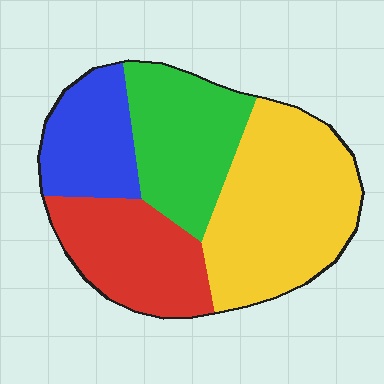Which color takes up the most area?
Yellow, at roughly 35%.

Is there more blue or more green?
Green.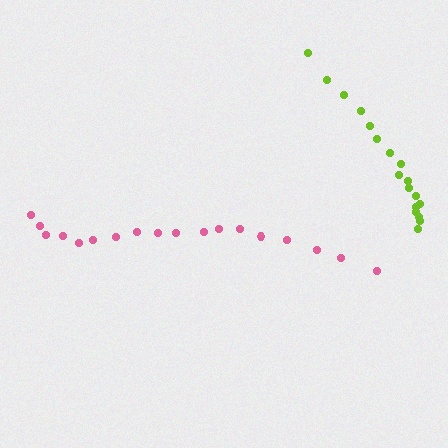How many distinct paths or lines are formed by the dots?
There are 2 distinct paths.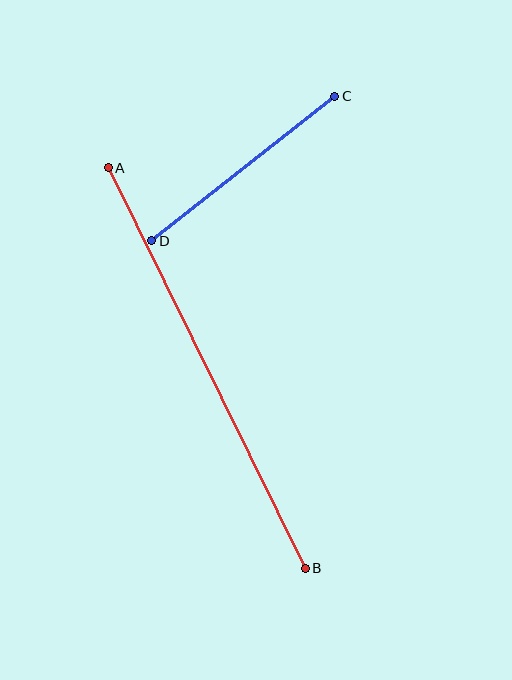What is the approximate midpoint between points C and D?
The midpoint is at approximately (243, 168) pixels.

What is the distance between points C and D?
The distance is approximately 233 pixels.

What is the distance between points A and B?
The distance is approximately 447 pixels.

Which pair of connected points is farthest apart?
Points A and B are farthest apart.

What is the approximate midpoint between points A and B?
The midpoint is at approximately (206, 368) pixels.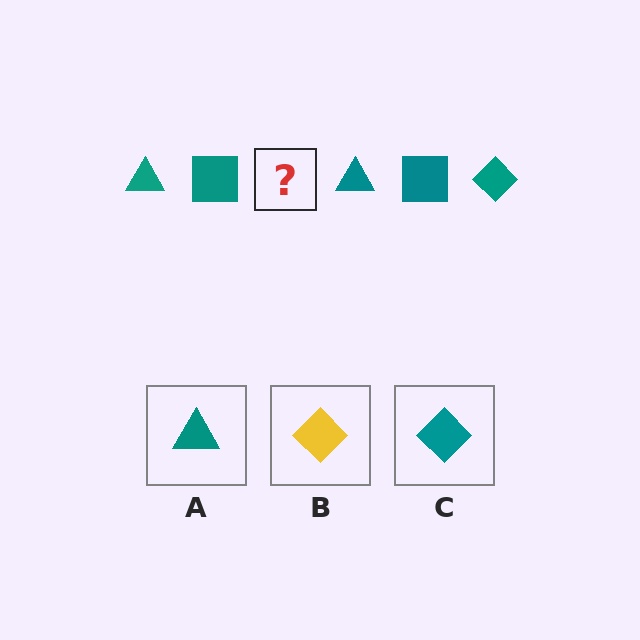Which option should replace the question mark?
Option C.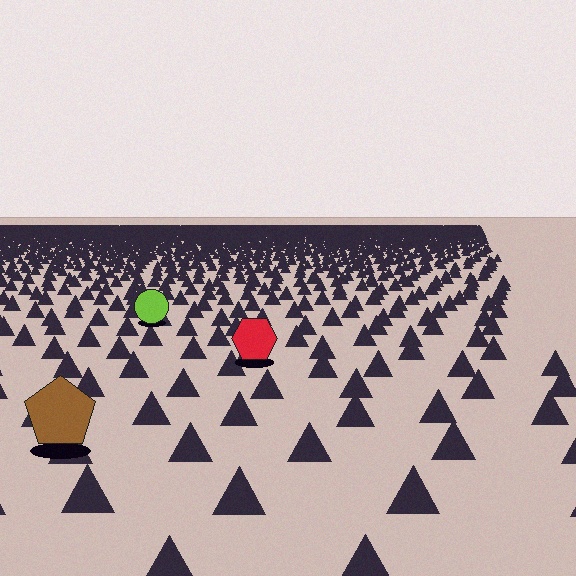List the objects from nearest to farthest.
From nearest to farthest: the brown pentagon, the red hexagon, the lime circle.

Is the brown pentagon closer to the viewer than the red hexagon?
Yes. The brown pentagon is closer — you can tell from the texture gradient: the ground texture is coarser near it.